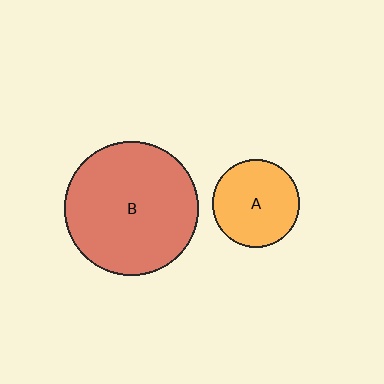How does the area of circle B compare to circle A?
Approximately 2.3 times.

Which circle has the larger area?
Circle B (red).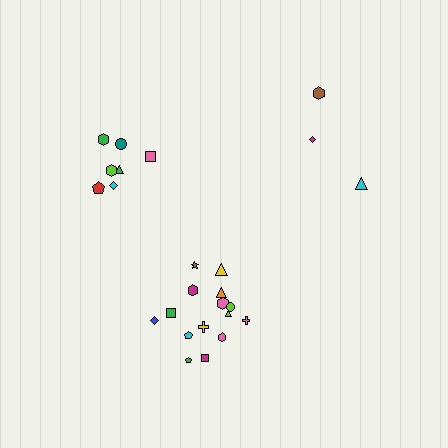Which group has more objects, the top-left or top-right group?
The top-left group.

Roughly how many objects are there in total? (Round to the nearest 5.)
Roughly 25 objects in total.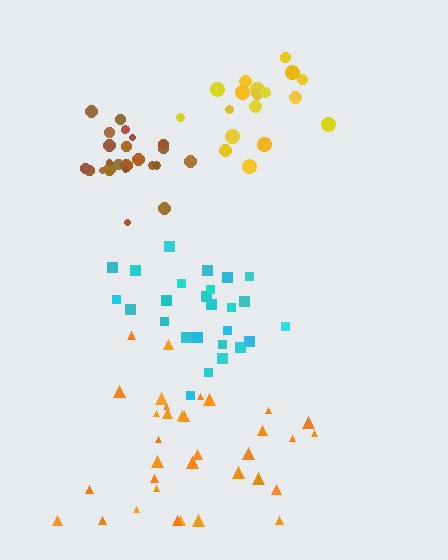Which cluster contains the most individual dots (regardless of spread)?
Orange (35).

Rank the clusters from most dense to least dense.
brown, yellow, cyan, orange.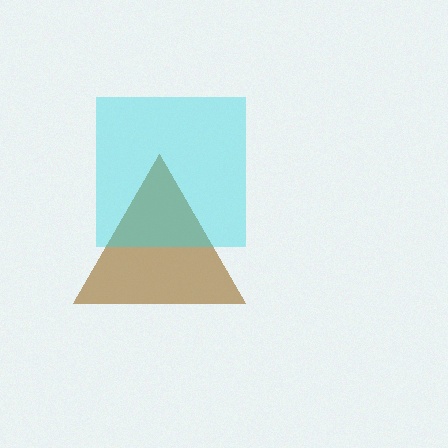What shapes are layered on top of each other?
The layered shapes are: a brown triangle, a cyan square.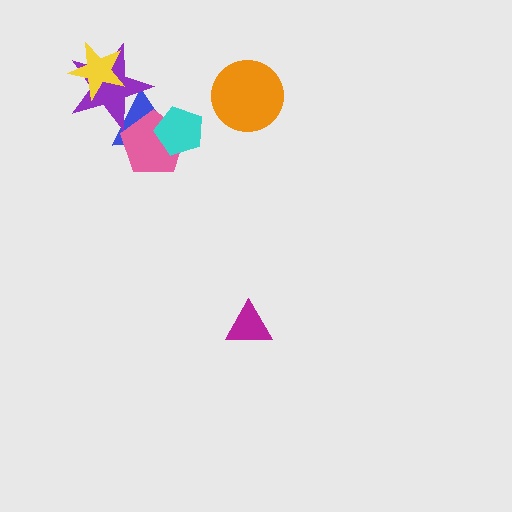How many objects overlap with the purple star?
3 objects overlap with the purple star.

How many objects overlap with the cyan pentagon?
2 objects overlap with the cyan pentagon.